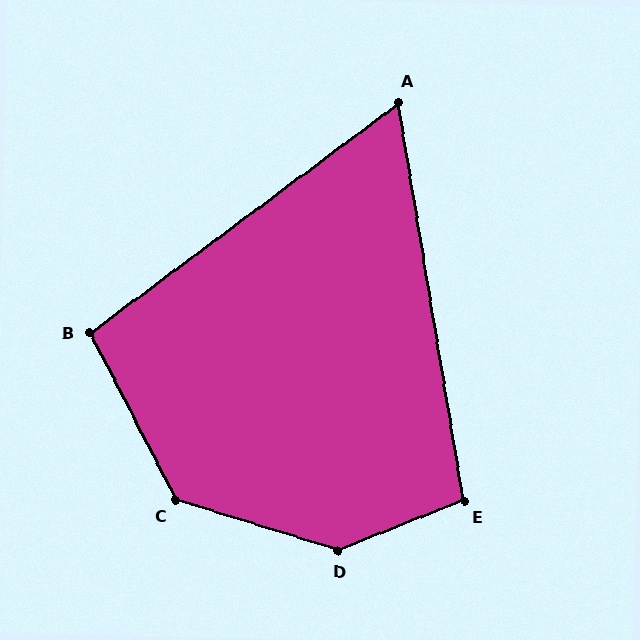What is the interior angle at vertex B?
Approximately 99 degrees (obtuse).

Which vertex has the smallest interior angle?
A, at approximately 63 degrees.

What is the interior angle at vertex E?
Approximately 102 degrees (obtuse).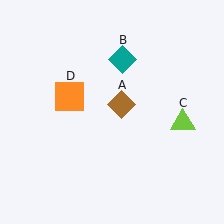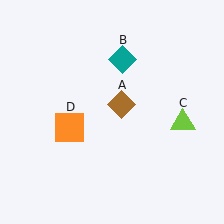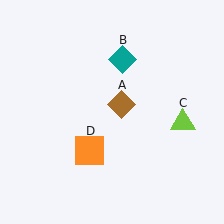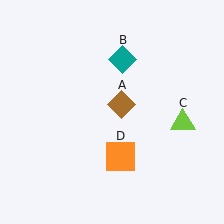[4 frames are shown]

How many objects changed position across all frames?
1 object changed position: orange square (object D).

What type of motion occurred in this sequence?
The orange square (object D) rotated counterclockwise around the center of the scene.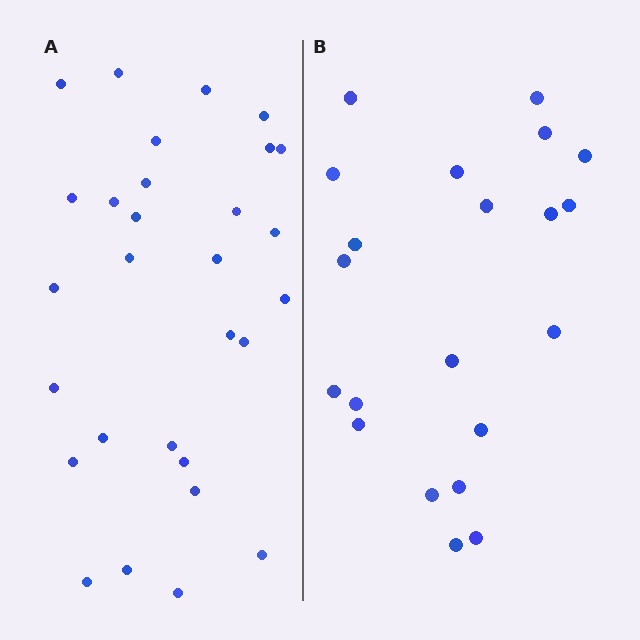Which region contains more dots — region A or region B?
Region A (the left region) has more dots.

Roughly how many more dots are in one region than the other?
Region A has roughly 8 or so more dots than region B.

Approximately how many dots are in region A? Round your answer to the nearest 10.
About 30 dots. (The exact count is 29, which rounds to 30.)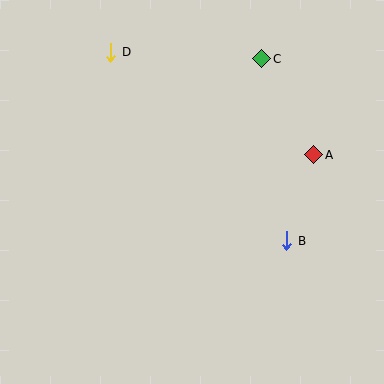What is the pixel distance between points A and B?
The distance between A and B is 90 pixels.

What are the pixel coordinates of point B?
Point B is at (287, 241).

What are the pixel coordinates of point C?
Point C is at (262, 59).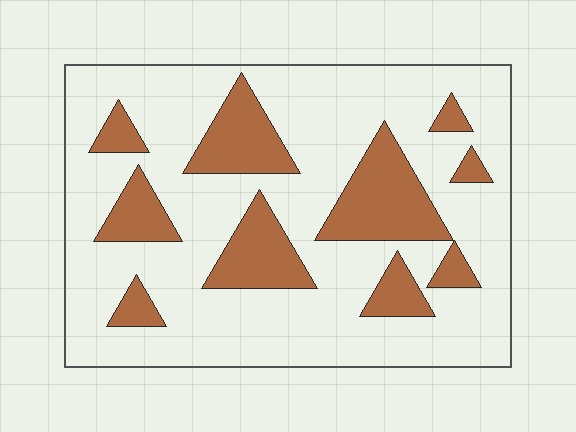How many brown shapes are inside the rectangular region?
10.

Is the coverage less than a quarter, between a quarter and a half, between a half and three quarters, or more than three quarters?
Less than a quarter.